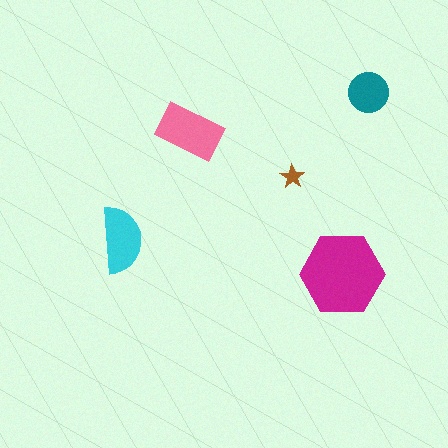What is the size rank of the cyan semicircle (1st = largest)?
3rd.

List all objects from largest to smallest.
The magenta hexagon, the pink rectangle, the cyan semicircle, the teal circle, the brown star.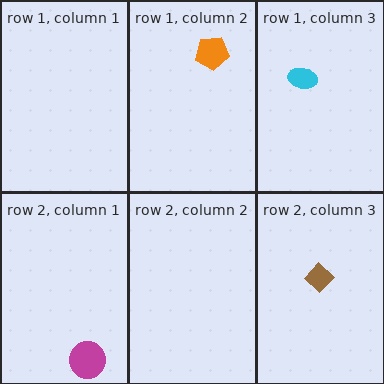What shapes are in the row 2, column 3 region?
The brown diamond.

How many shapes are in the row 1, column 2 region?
1.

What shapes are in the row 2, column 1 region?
The magenta circle.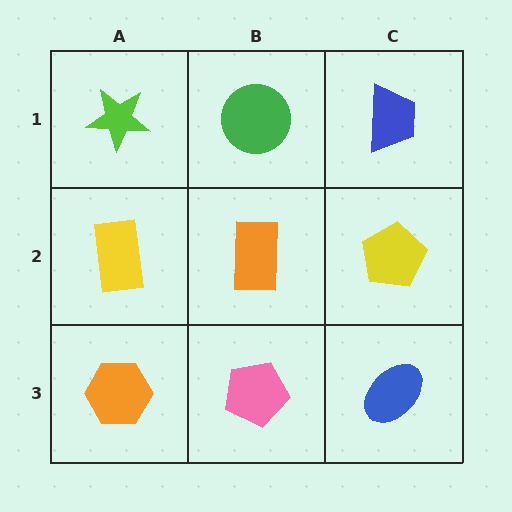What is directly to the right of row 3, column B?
A blue ellipse.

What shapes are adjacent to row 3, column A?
A yellow rectangle (row 2, column A), a pink pentagon (row 3, column B).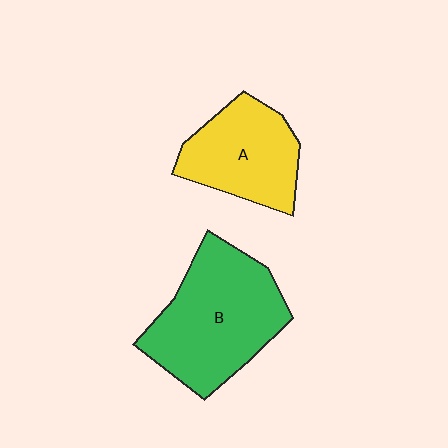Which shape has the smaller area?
Shape A (yellow).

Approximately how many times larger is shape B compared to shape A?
Approximately 1.5 times.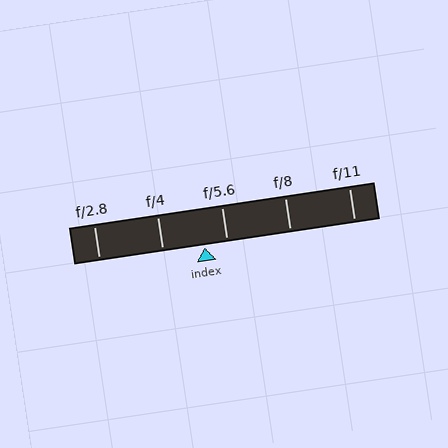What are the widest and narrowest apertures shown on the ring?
The widest aperture shown is f/2.8 and the narrowest is f/11.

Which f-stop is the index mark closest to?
The index mark is closest to f/5.6.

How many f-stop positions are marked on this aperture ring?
There are 5 f-stop positions marked.